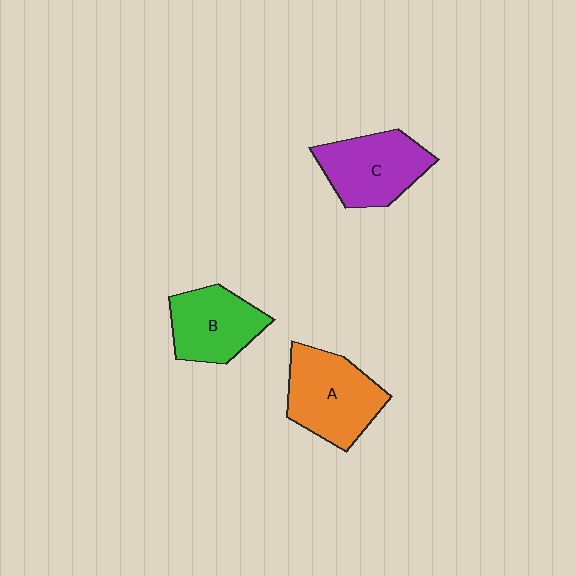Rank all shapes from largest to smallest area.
From largest to smallest: A (orange), C (purple), B (green).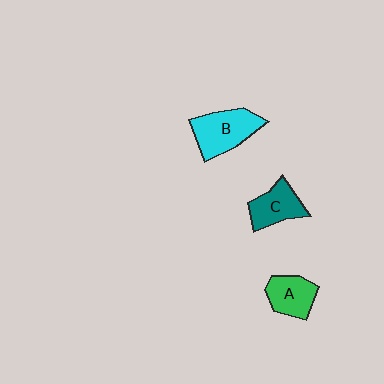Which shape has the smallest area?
Shape A (green).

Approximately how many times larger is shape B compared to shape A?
Approximately 1.4 times.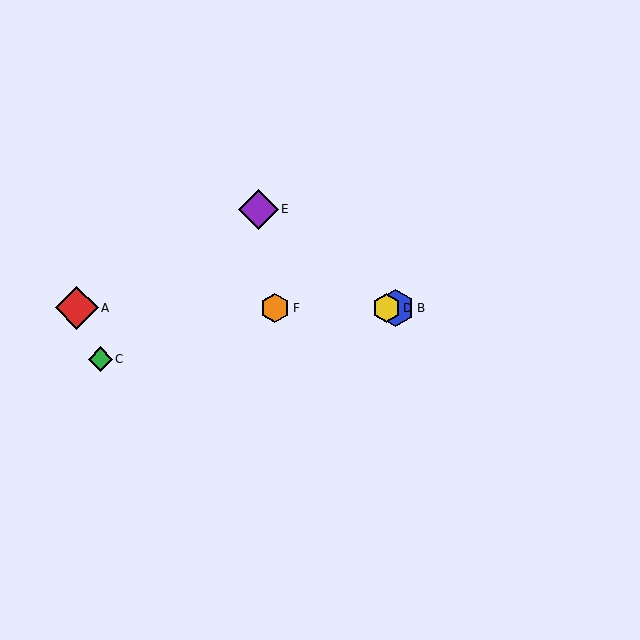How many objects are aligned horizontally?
4 objects (A, B, D, F) are aligned horizontally.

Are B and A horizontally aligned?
Yes, both are at y≈308.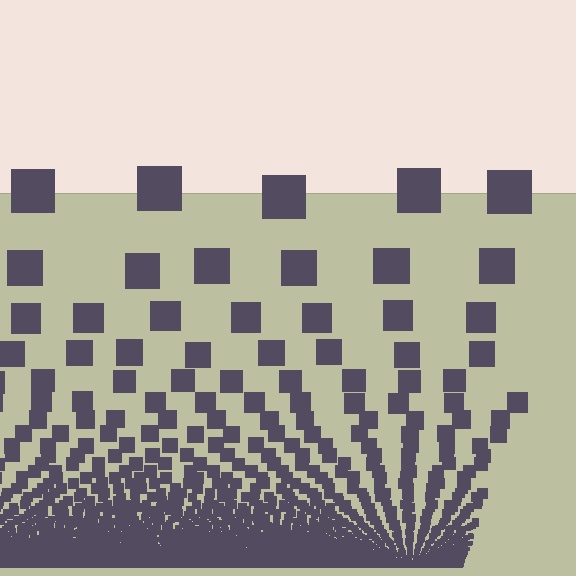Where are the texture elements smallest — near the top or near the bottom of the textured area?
Near the bottom.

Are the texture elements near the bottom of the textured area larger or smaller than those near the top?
Smaller. The gradient is inverted — elements near the bottom are smaller and denser.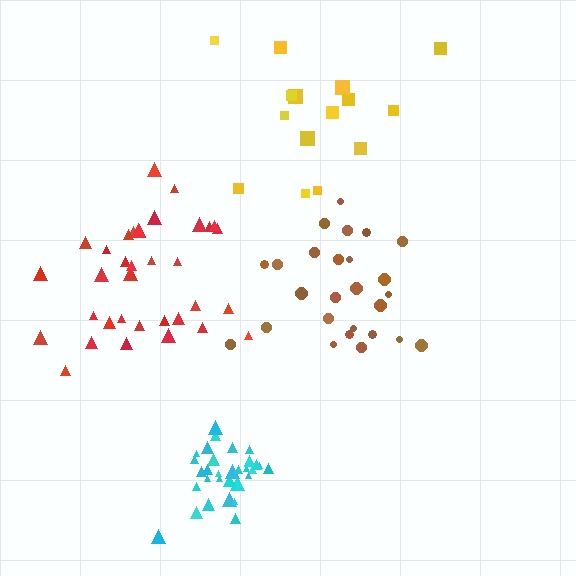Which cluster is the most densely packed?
Cyan.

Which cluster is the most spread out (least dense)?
Yellow.